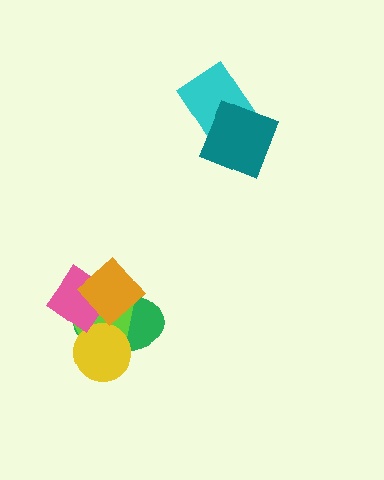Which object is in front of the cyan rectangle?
The teal square is in front of the cyan rectangle.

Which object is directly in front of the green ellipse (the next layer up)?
The lime pentagon is directly in front of the green ellipse.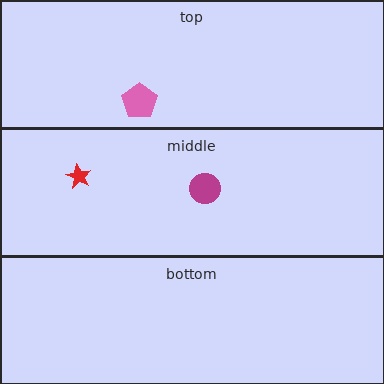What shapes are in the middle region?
The magenta circle, the red star.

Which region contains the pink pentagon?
The top region.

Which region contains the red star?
The middle region.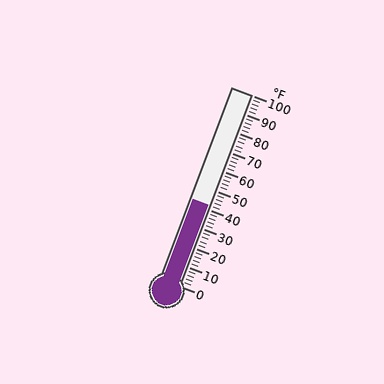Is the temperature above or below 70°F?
The temperature is below 70°F.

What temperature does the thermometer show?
The thermometer shows approximately 42°F.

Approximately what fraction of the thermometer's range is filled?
The thermometer is filled to approximately 40% of its range.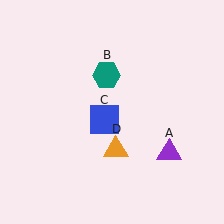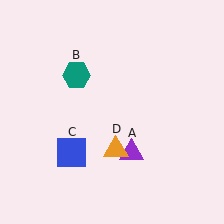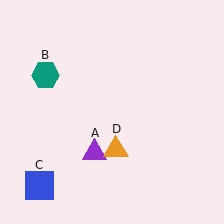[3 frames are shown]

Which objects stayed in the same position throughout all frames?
Orange triangle (object D) remained stationary.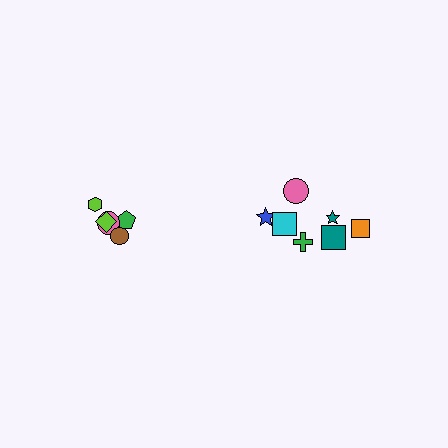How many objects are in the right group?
There are 7 objects.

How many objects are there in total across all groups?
There are 12 objects.